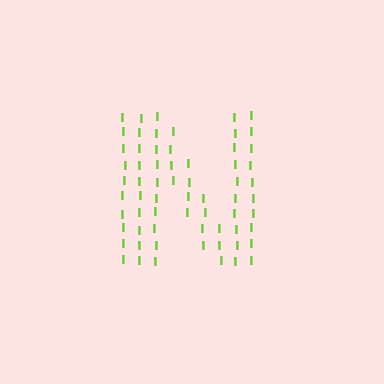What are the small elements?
The small elements are letter I's.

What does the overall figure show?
The overall figure shows the letter N.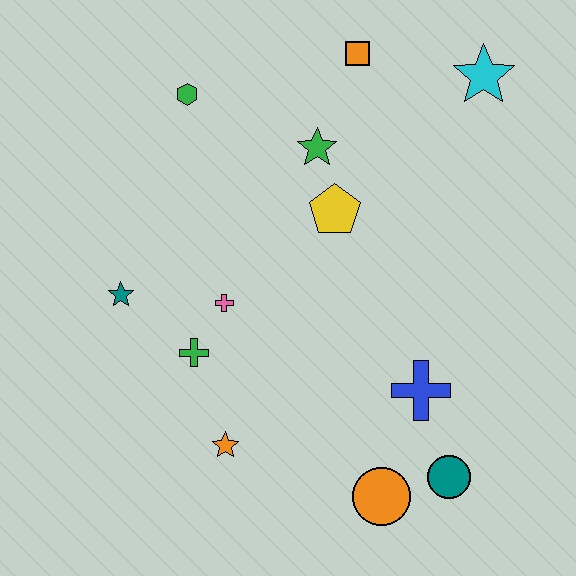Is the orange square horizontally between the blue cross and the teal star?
Yes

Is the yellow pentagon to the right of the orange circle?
No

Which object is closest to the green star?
The yellow pentagon is closest to the green star.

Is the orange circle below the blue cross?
Yes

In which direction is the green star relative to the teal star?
The green star is to the right of the teal star.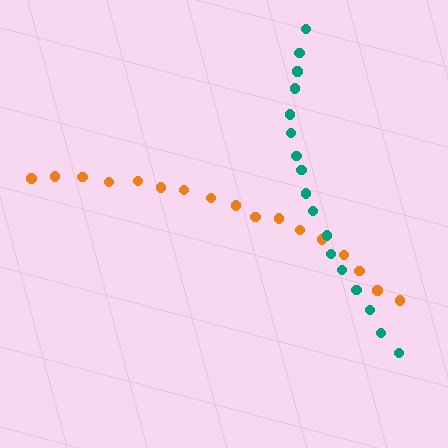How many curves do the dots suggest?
There are 2 distinct paths.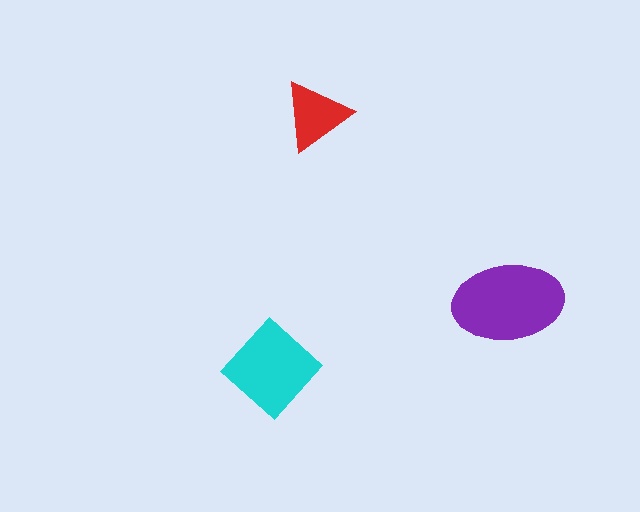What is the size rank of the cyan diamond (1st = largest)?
2nd.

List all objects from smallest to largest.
The red triangle, the cyan diamond, the purple ellipse.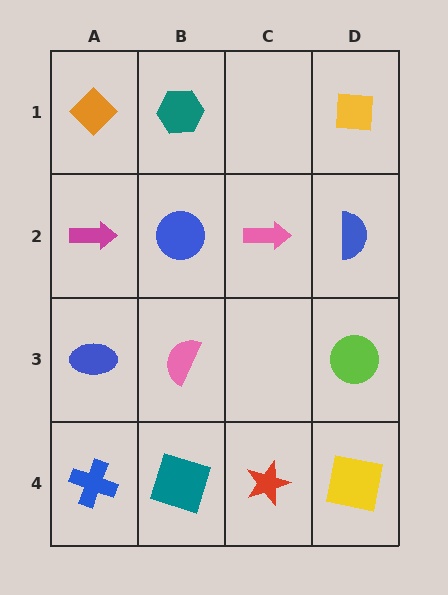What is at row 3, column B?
A pink semicircle.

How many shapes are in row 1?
3 shapes.